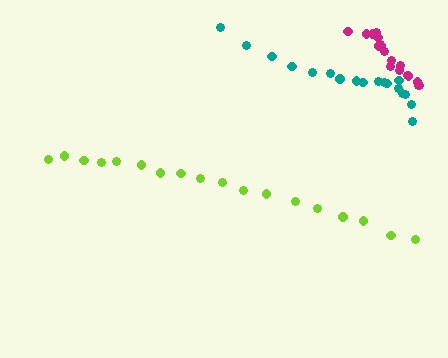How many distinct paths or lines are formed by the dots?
There are 3 distinct paths.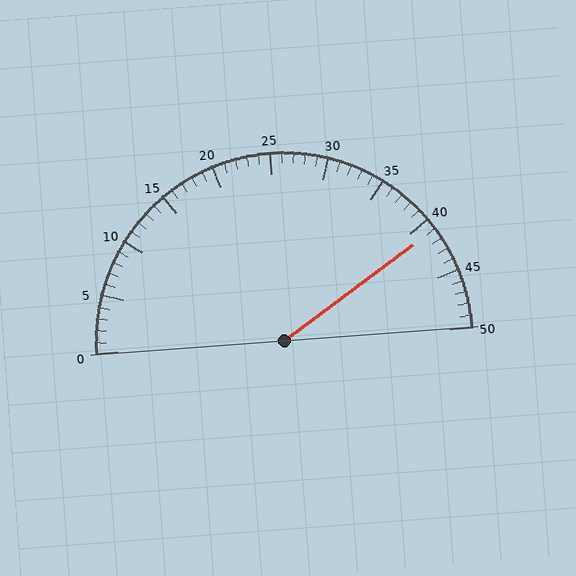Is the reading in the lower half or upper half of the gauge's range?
The reading is in the upper half of the range (0 to 50).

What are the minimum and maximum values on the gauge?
The gauge ranges from 0 to 50.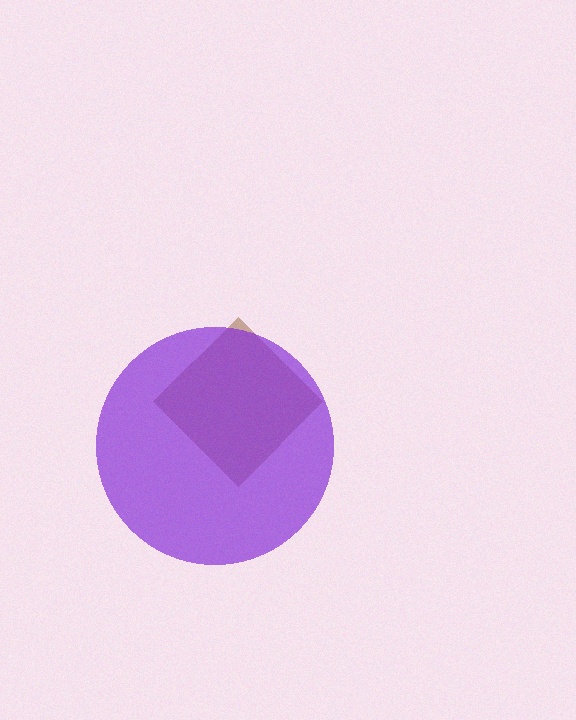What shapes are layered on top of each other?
The layered shapes are: a brown diamond, a purple circle.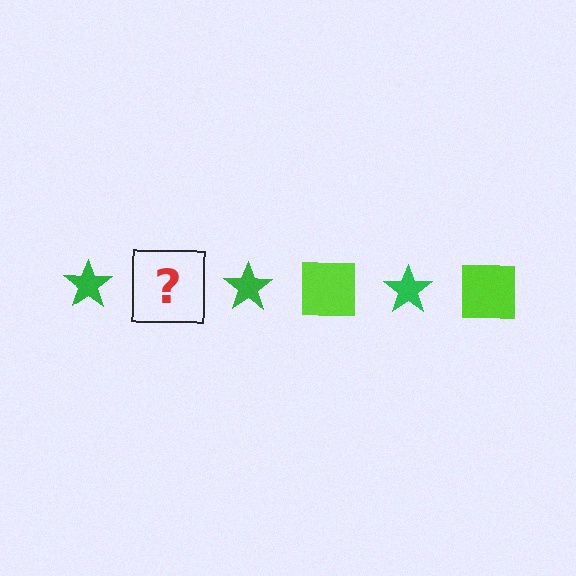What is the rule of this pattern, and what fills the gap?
The rule is that the pattern alternates between green star and lime square. The gap should be filled with a lime square.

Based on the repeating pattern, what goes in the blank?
The blank should be a lime square.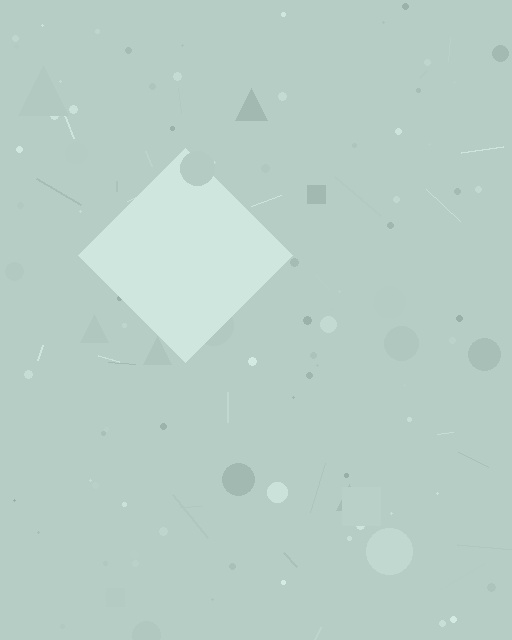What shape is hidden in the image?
A diamond is hidden in the image.